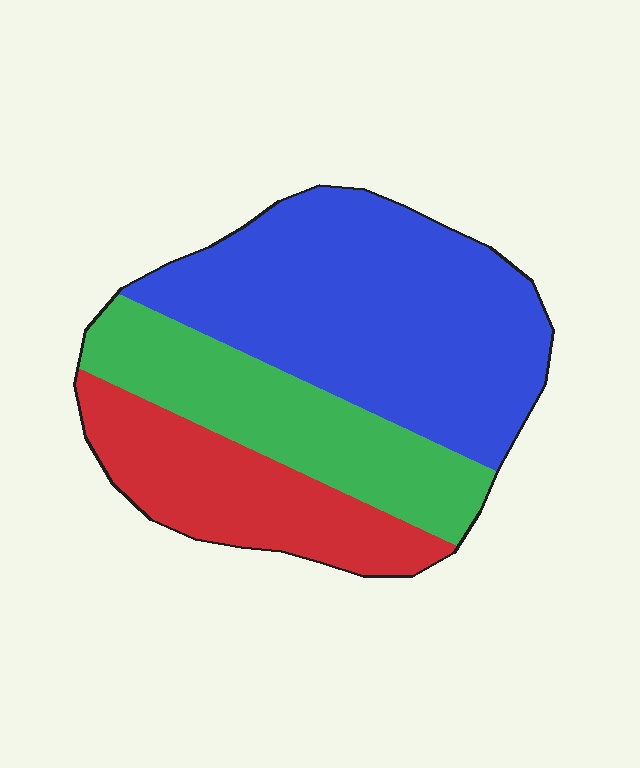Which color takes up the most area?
Blue, at roughly 50%.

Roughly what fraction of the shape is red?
Red takes up about one quarter (1/4) of the shape.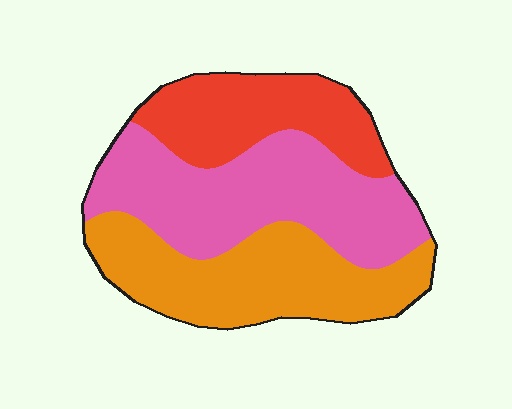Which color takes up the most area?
Pink, at roughly 40%.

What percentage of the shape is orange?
Orange takes up between a third and a half of the shape.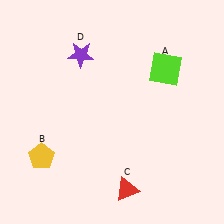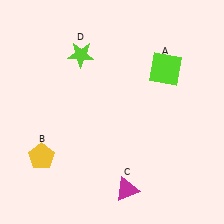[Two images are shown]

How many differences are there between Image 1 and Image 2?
There are 2 differences between the two images.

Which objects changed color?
C changed from red to magenta. D changed from purple to lime.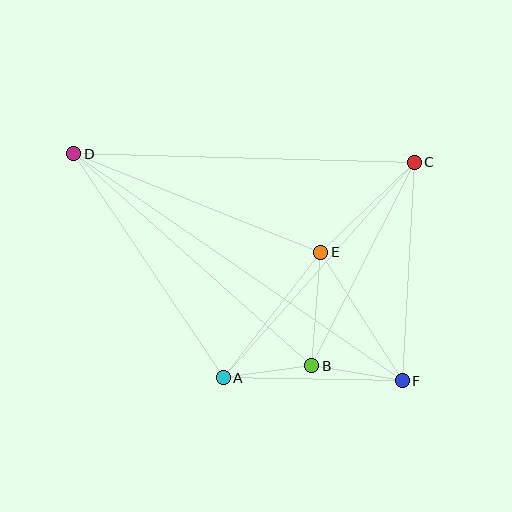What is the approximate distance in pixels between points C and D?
The distance between C and D is approximately 341 pixels.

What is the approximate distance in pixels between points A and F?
The distance between A and F is approximately 179 pixels.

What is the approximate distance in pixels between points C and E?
The distance between C and E is approximately 130 pixels.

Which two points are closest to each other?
Points A and B are closest to each other.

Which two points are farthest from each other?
Points D and F are farthest from each other.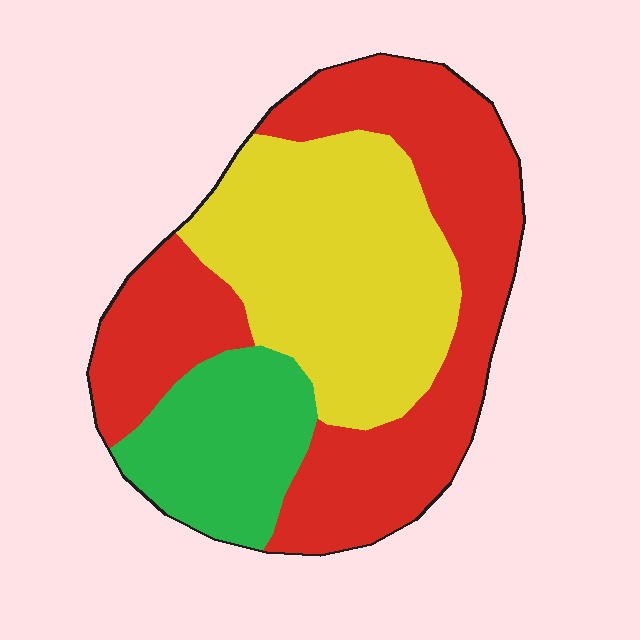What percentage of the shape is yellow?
Yellow takes up between a third and a half of the shape.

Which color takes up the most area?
Red, at roughly 45%.